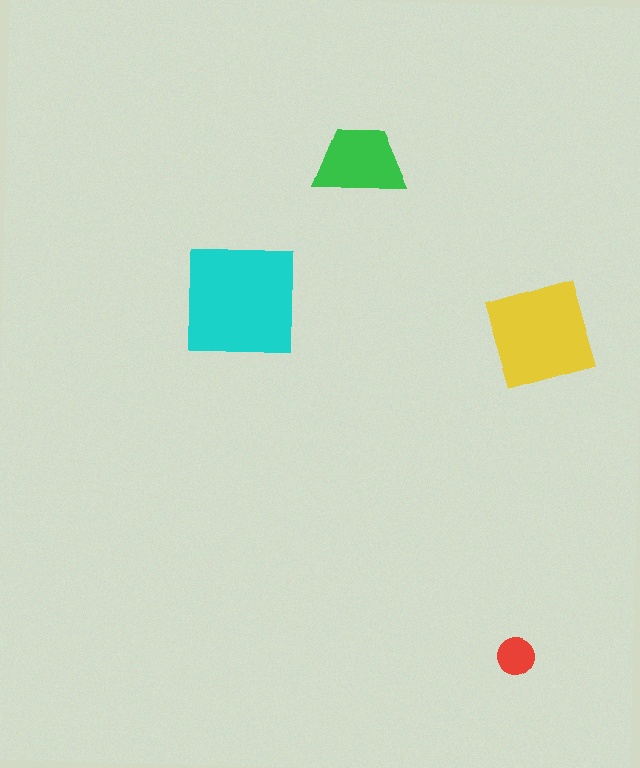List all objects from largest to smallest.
The cyan square, the yellow diamond, the green trapezoid, the red circle.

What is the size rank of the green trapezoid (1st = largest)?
3rd.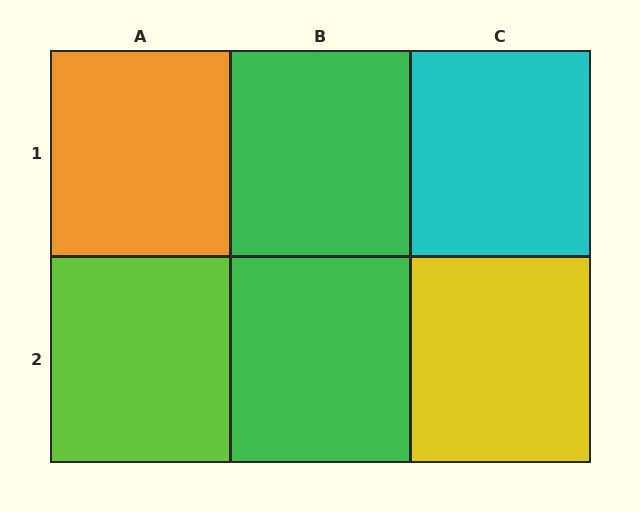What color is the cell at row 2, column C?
Yellow.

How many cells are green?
2 cells are green.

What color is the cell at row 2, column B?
Green.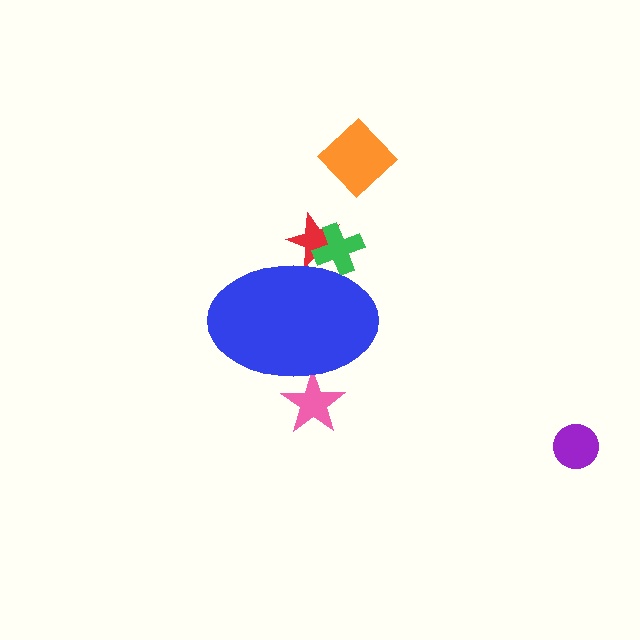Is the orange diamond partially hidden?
No, the orange diamond is fully visible.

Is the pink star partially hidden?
Yes, the pink star is partially hidden behind the blue ellipse.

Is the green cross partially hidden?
Yes, the green cross is partially hidden behind the blue ellipse.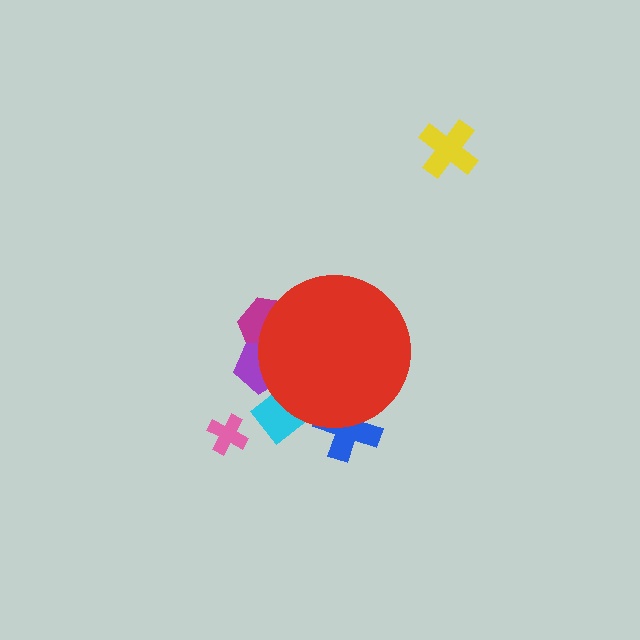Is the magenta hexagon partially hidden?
Yes, the magenta hexagon is partially hidden behind the red circle.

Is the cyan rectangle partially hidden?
Yes, the cyan rectangle is partially hidden behind the red circle.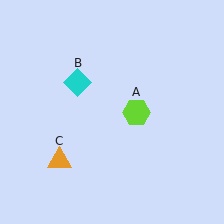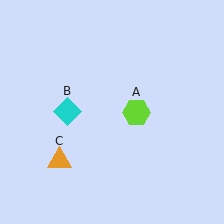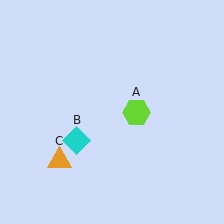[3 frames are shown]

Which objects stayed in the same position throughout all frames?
Lime hexagon (object A) and orange triangle (object C) remained stationary.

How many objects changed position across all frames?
1 object changed position: cyan diamond (object B).